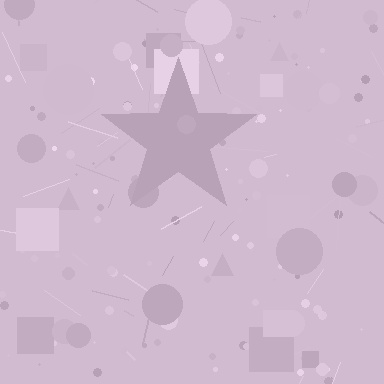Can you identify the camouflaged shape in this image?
The camouflaged shape is a star.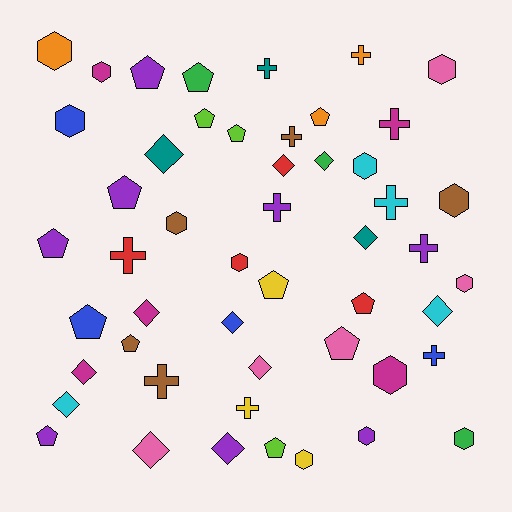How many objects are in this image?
There are 50 objects.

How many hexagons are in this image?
There are 13 hexagons.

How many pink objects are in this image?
There are 5 pink objects.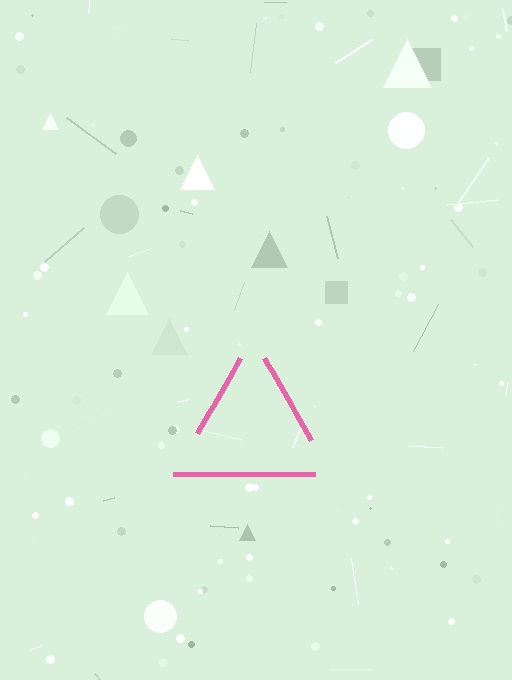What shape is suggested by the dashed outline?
The dashed outline suggests a triangle.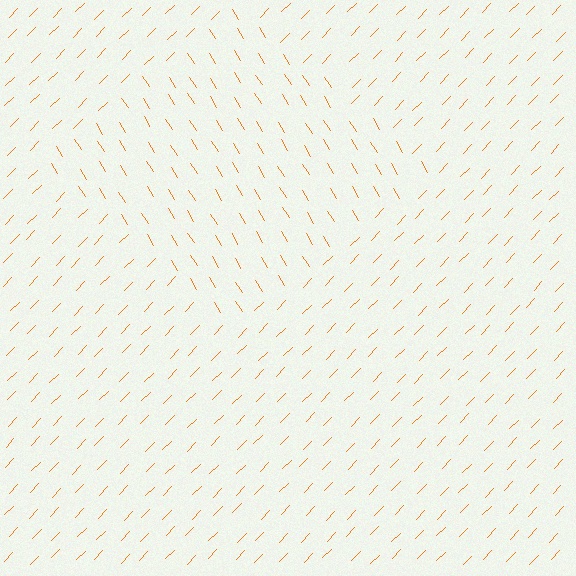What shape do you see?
I see a diamond.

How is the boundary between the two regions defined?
The boundary is defined purely by a change in line orientation (approximately 77 degrees difference). All lines are the same color and thickness.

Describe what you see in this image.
The image is filled with small orange line segments. A diamond region in the image has lines oriented differently from the surrounding lines, creating a visible texture boundary.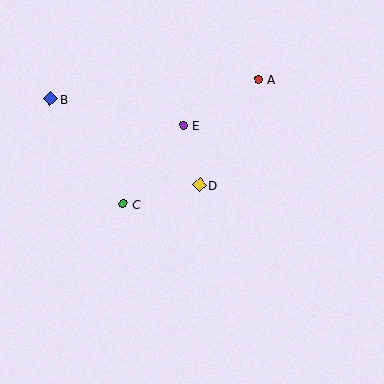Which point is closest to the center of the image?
Point D at (200, 185) is closest to the center.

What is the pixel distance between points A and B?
The distance between A and B is 208 pixels.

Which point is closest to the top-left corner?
Point B is closest to the top-left corner.